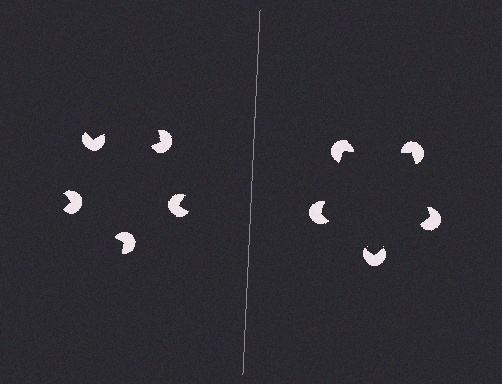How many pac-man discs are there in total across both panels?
10 — 5 on each side.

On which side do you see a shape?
An illusory pentagon appears on the right side. On the left side the wedge cuts are rotated, so no coherent shape forms.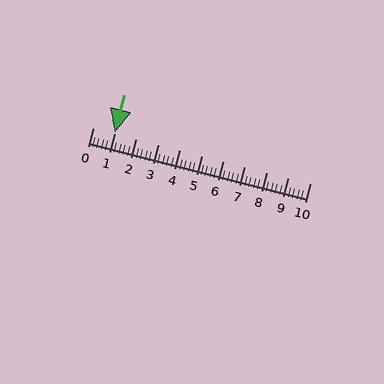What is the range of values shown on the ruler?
The ruler shows values from 0 to 10.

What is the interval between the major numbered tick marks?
The major tick marks are spaced 1 units apart.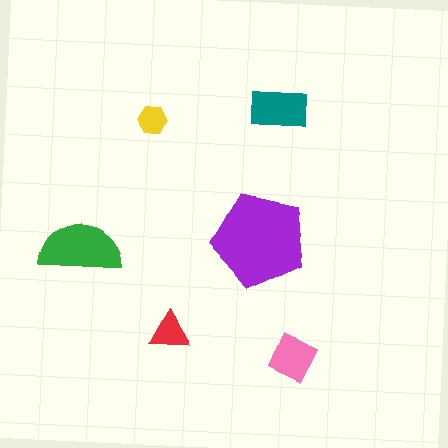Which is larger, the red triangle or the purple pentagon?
The purple pentagon.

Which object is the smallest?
The yellow hexagon.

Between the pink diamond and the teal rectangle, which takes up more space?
The teal rectangle.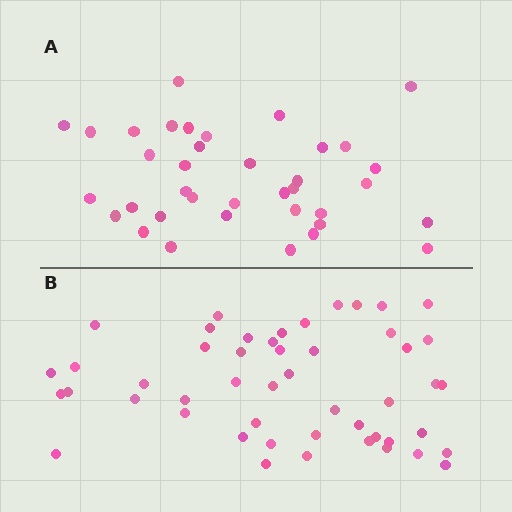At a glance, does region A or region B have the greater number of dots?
Region B (the bottom region) has more dots.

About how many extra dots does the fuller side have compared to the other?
Region B has roughly 12 or so more dots than region A.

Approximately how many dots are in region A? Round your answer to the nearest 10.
About 40 dots. (The exact count is 37, which rounds to 40.)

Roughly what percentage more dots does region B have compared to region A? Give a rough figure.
About 30% more.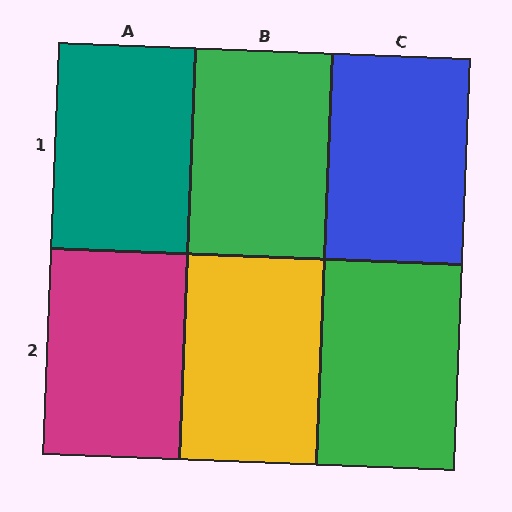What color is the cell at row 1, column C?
Blue.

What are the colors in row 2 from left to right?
Magenta, yellow, green.